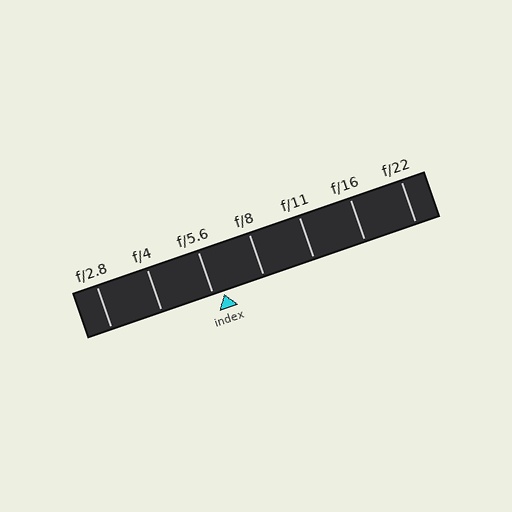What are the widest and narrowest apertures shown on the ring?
The widest aperture shown is f/2.8 and the narrowest is f/22.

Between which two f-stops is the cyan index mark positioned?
The index mark is between f/5.6 and f/8.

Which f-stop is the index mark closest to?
The index mark is closest to f/5.6.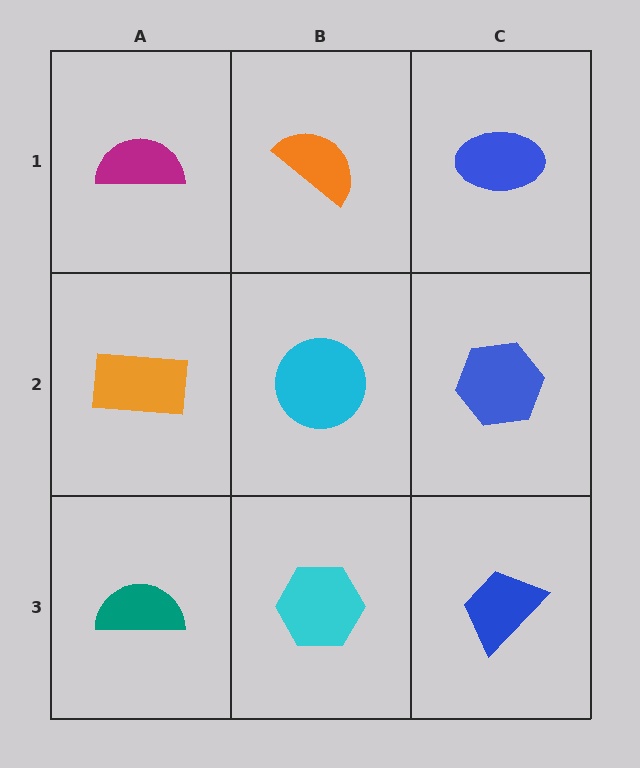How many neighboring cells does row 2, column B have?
4.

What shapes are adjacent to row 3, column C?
A blue hexagon (row 2, column C), a cyan hexagon (row 3, column B).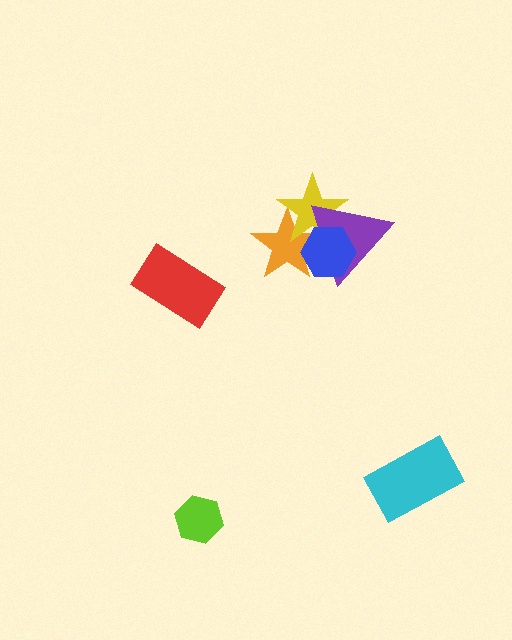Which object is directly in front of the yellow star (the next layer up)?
The purple triangle is directly in front of the yellow star.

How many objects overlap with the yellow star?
3 objects overlap with the yellow star.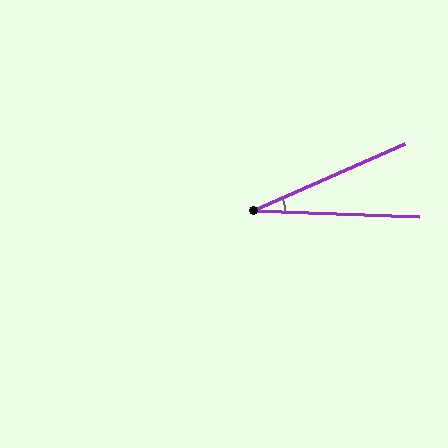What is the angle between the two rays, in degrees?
Approximately 26 degrees.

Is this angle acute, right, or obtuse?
It is acute.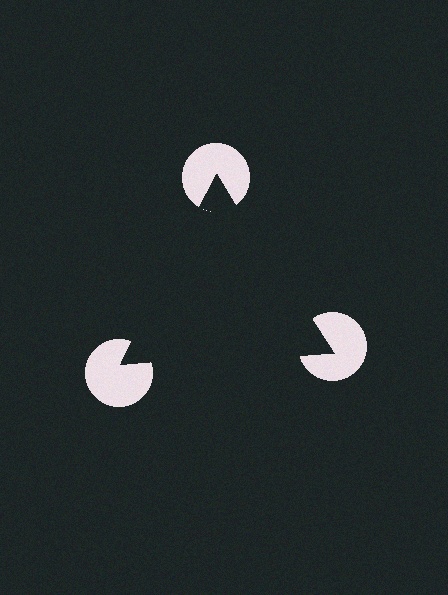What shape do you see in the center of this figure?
An illusory triangle — its edges are inferred from the aligned wedge cuts in the pac-man discs, not physically drawn.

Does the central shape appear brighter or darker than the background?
It typically appears slightly darker than the background, even though no actual brightness change is drawn.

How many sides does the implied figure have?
3 sides.